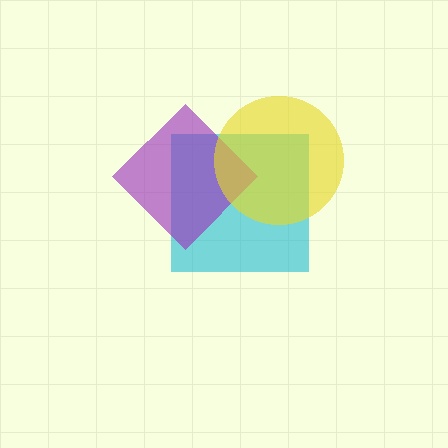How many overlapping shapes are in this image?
There are 3 overlapping shapes in the image.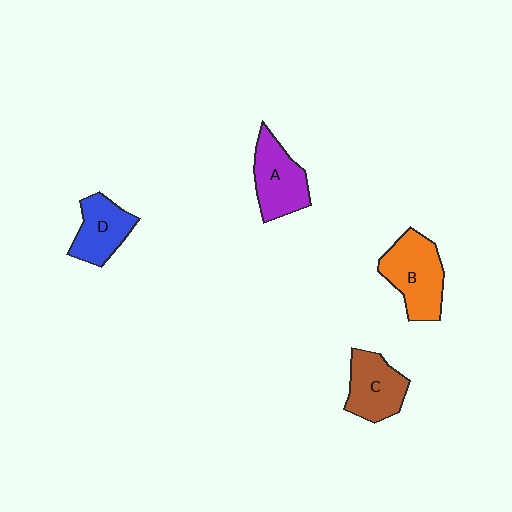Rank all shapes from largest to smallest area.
From largest to smallest: B (orange), A (purple), C (brown), D (blue).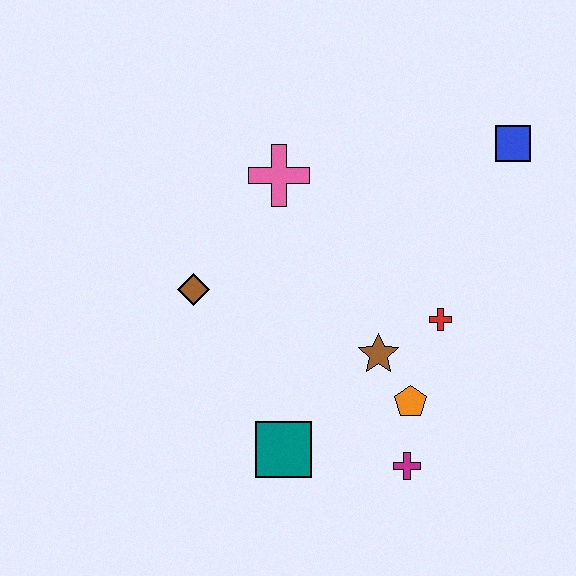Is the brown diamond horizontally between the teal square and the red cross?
No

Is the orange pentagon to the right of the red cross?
No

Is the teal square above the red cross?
No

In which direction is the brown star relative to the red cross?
The brown star is to the left of the red cross.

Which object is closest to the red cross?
The brown star is closest to the red cross.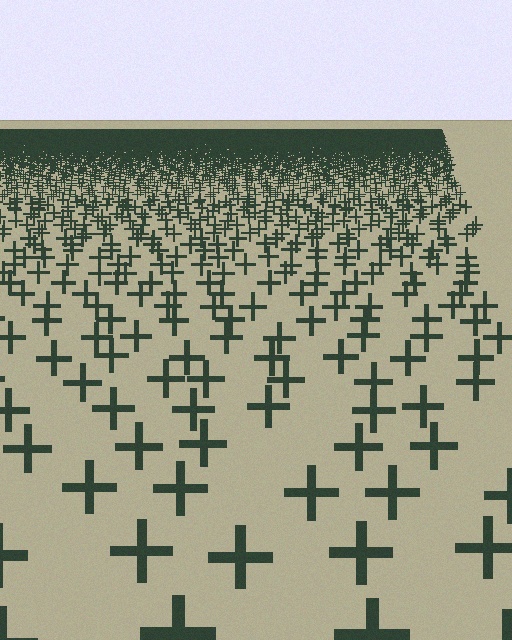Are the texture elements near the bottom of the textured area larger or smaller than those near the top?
Larger. Near the bottom, elements are closer to the viewer and appear at a bigger on-screen size.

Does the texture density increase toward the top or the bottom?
Density increases toward the top.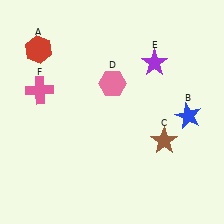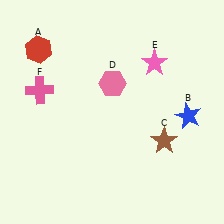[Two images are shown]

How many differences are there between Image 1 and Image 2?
There is 1 difference between the two images.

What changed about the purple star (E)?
In Image 1, E is purple. In Image 2, it changed to pink.